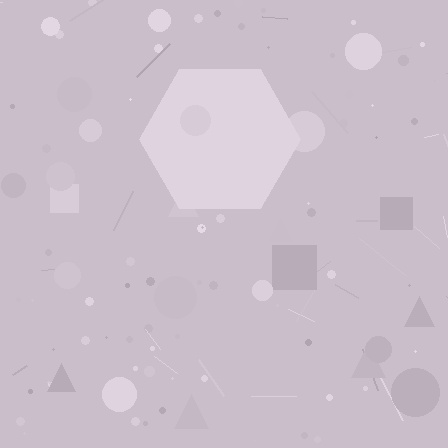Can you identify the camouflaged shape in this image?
The camouflaged shape is a hexagon.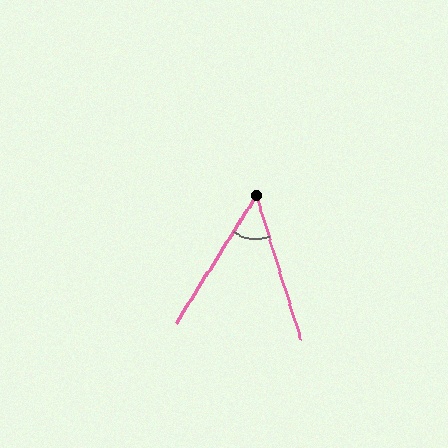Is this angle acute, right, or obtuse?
It is acute.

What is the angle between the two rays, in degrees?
Approximately 49 degrees.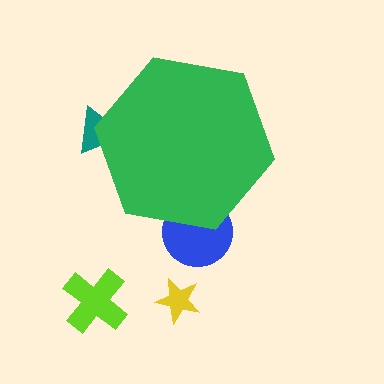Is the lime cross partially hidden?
No, the lime cross is fully visible.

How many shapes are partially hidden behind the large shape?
2 shapes are partially hidden.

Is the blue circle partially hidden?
Yes, the blue circle is partially hidden behind the green hexagon.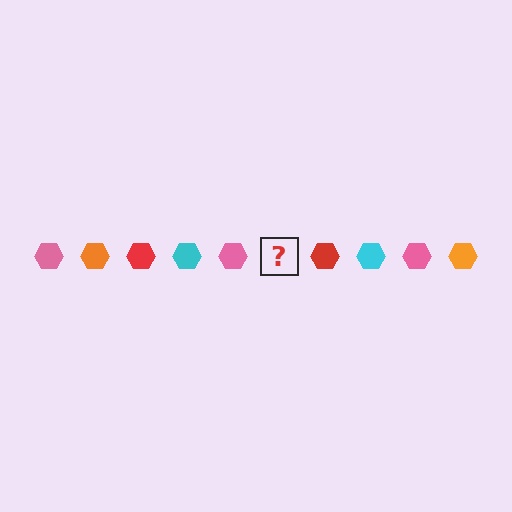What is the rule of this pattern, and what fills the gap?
The rule is that the pattern cycles through pink, orange, red, cyan hexagons. The gap should be filled with an orange hexagon.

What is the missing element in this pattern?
The missing element is an orange hexagon.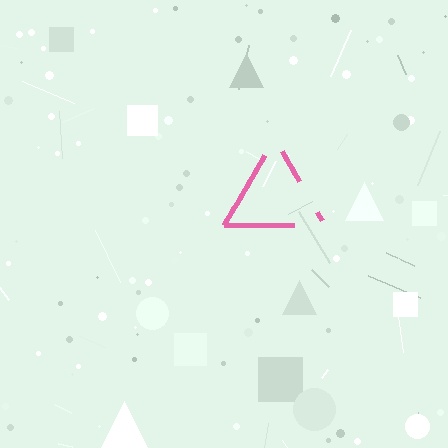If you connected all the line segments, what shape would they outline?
They would outline a triangle.